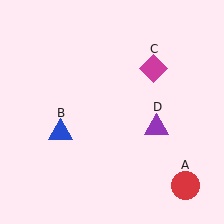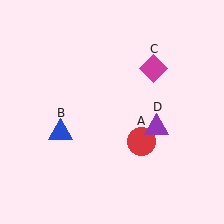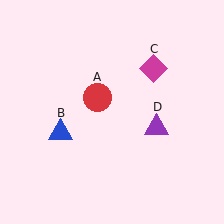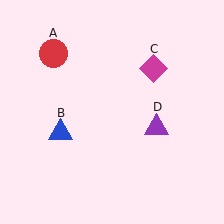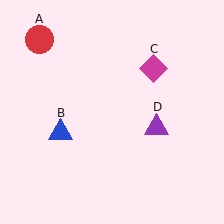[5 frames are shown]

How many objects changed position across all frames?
1 object changed position: red circle (object A).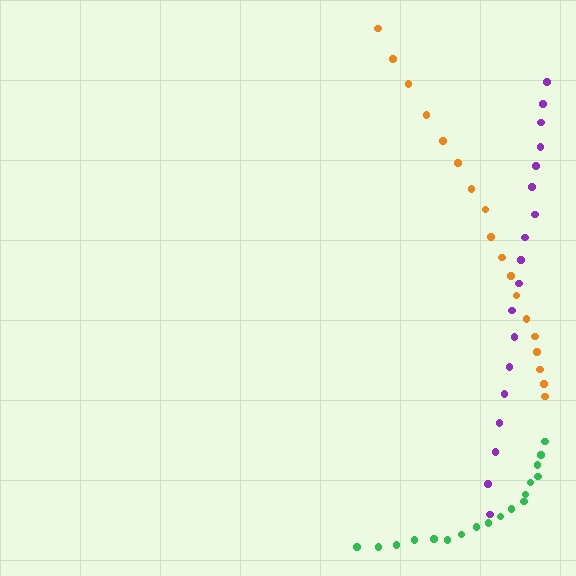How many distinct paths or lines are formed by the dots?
There are 3 distinct paths.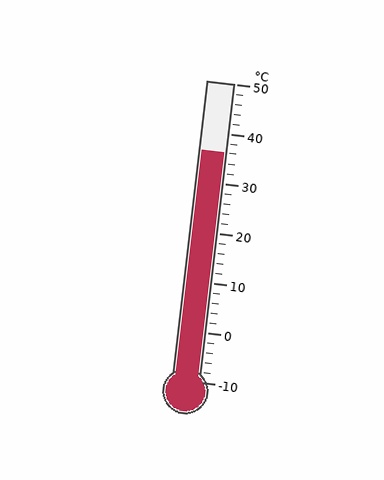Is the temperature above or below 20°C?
The temperature is above 20°C.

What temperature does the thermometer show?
The thermometer shows approximately 36°C.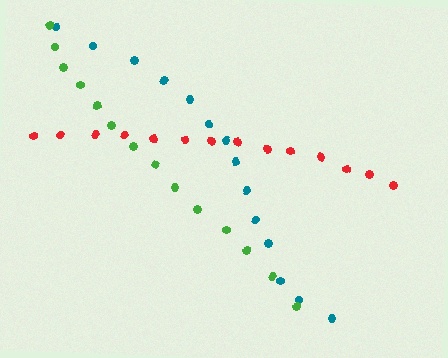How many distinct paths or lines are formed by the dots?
There are 3 distinct paths.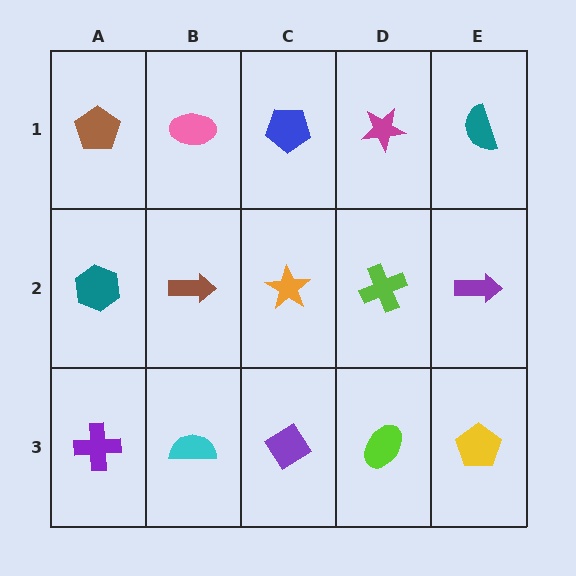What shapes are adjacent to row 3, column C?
An orange star (row 2, column C), a cyan semicircle (row 3, column B), a lime ellipse (row 3, column D).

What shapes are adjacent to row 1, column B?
A brown arrow (row 2, column B), a brown pentagon (row 1, column A), a blue pentagon (row 1, column C).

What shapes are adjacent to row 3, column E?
A purple arrow (row 2, column E), a lime ellipse (row 3, column D).